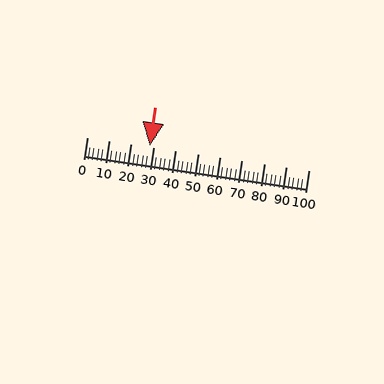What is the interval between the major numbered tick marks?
The major tick marks are spaced 10 units apart.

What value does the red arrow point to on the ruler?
The red arrow points to approximately 28.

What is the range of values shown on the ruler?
The ruler shows values from 0 to 100.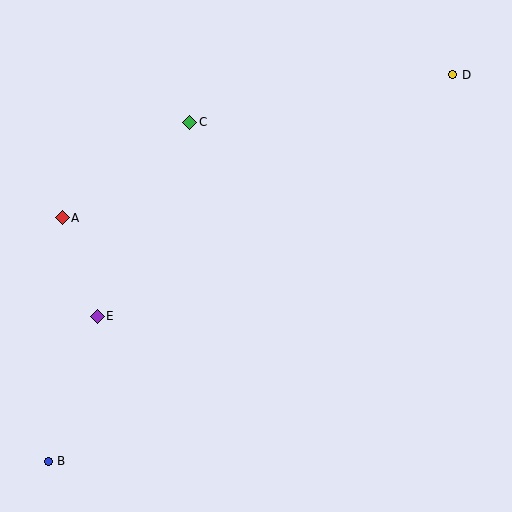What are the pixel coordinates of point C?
Point C is at (190, 122).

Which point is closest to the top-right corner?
Point D is closest to the top-right corner.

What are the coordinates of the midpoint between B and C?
The midpoint between B and C is at (119, 292).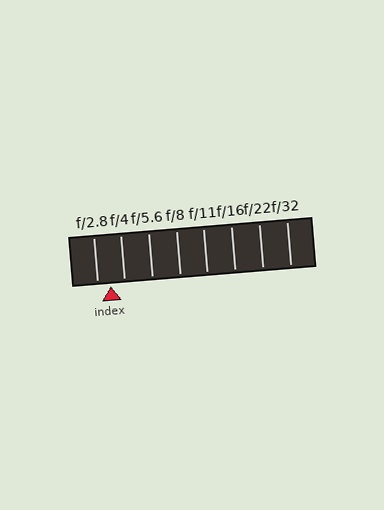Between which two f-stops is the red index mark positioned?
The index mark is between f/2.8 and f/4.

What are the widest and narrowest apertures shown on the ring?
The widest aperture shown is f/2.8 and the narrowest is f/32.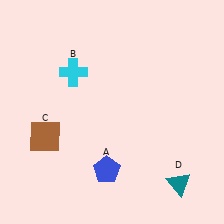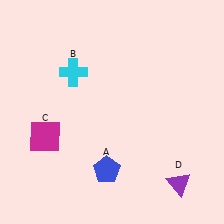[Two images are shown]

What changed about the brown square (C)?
In Image 1, C is brown. In Image 2, it changed to magenta.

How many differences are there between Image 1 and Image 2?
There are 2 differences between the two images.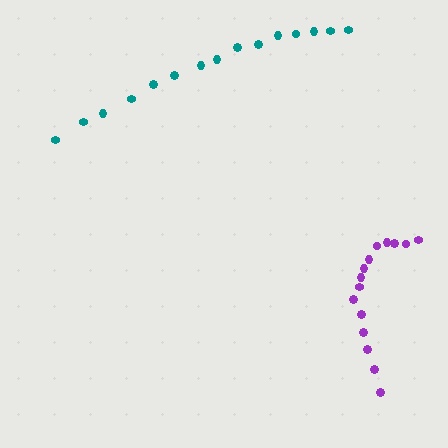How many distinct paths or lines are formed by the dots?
There are 2 distinct paths.